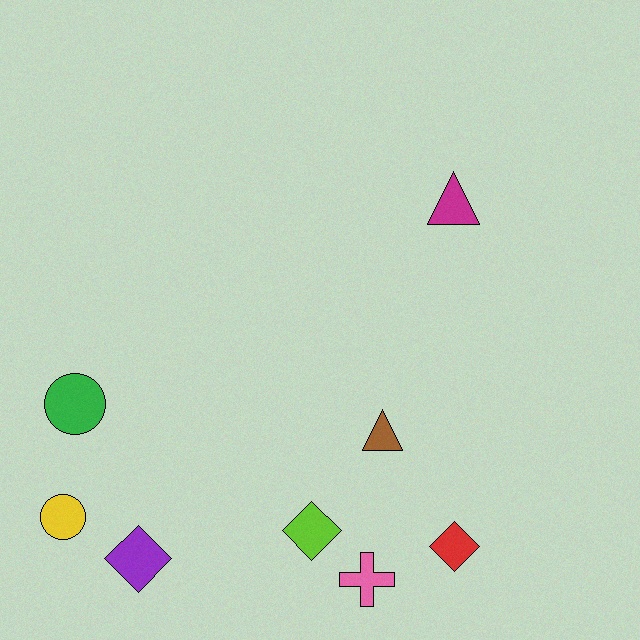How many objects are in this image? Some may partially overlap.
There are 8 objects.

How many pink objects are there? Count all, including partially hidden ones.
There is 1 pink object.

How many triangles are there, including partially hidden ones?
There are 2 triangles.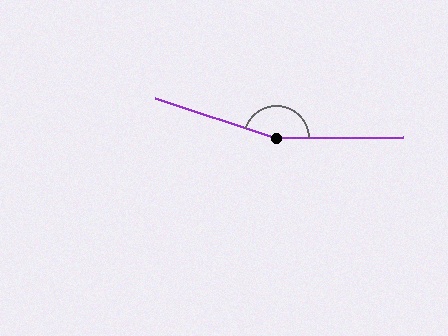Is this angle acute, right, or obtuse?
It is obtuse.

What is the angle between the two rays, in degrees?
Approximately 162 degrees.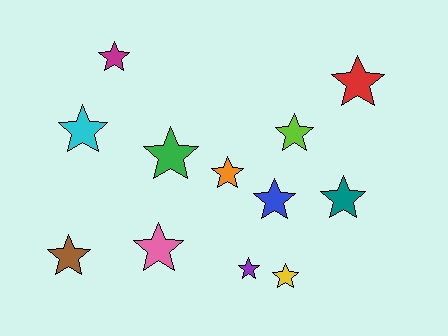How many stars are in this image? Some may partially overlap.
There are 12 stars.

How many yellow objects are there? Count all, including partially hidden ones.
There is 1 yellow object.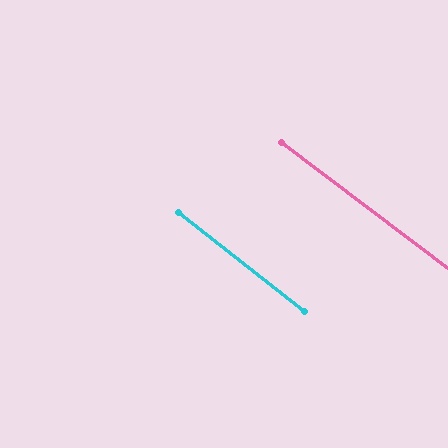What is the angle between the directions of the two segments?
Approximately 1 degree.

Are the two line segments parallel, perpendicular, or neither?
Parallel — their directions differ by only 1.2°.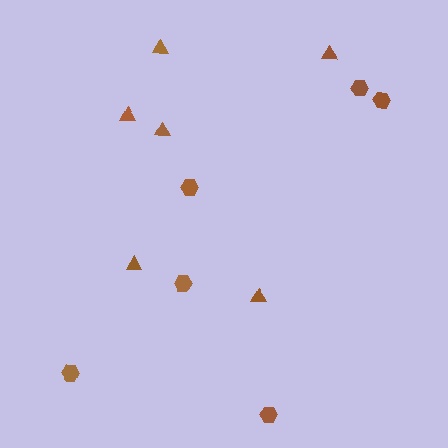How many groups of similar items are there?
There are 2 groups: one group of hexagons (6) and one group of triangles (6).